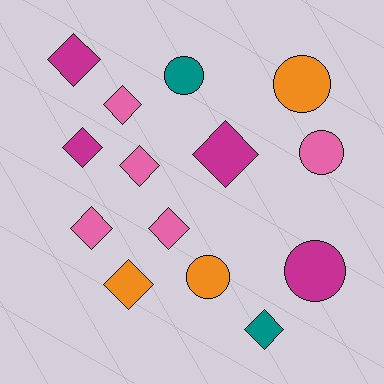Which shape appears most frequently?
Diamond, with 9 objects.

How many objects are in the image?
There are 14 objects.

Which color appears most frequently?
Pink, with 5 objects.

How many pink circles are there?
There is 1 pink circle.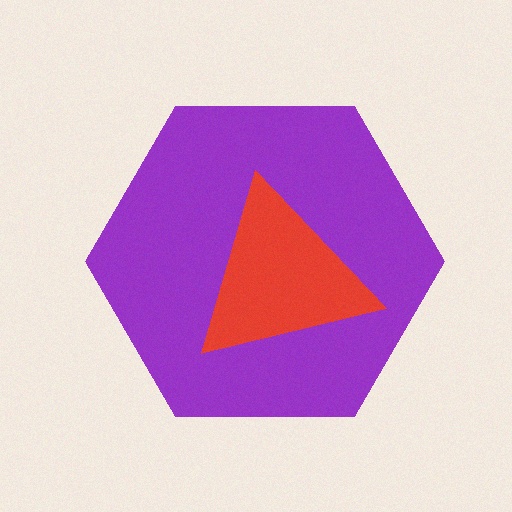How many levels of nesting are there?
2.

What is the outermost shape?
The purple hexagon.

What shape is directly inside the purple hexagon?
The red triangle.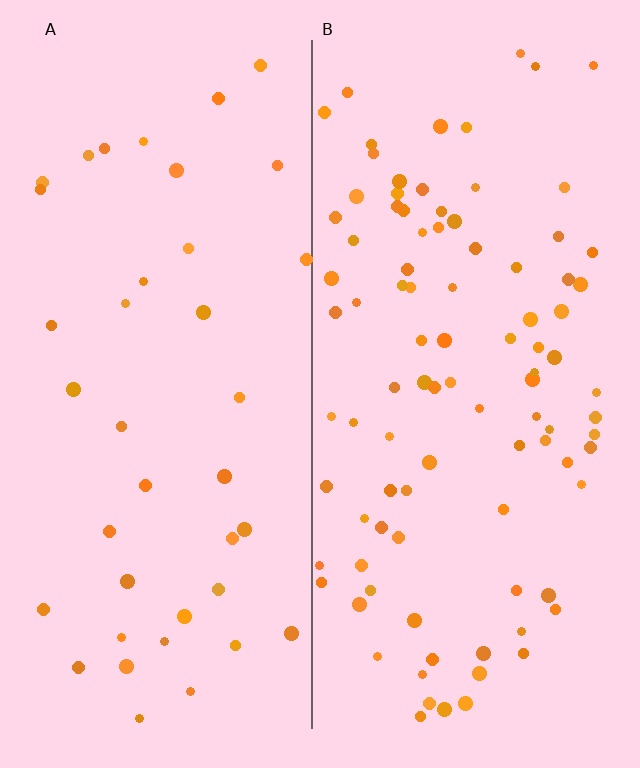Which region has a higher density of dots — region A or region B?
B (the right).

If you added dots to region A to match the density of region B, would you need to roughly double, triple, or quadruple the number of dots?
Approximately double.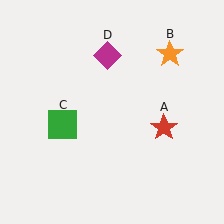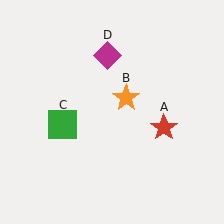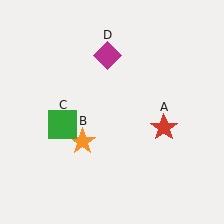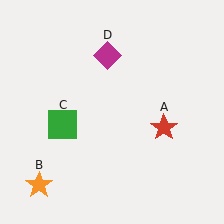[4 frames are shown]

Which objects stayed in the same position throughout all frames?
Red star (object A) and green square (object C) and magenta diamond (object D) remained stationary.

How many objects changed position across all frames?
1 object changed position: orange star (object B).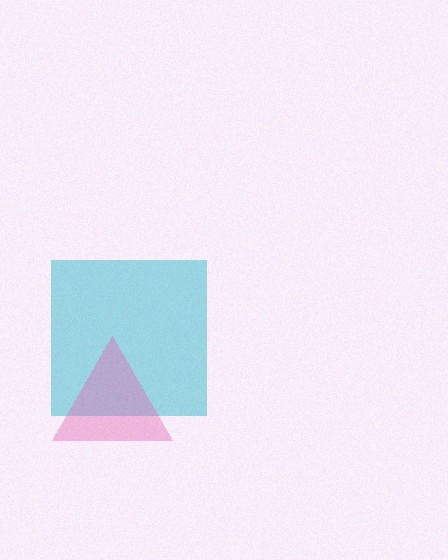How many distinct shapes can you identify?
There are 2 distinct shapes: a cyan square, a pink triangle.